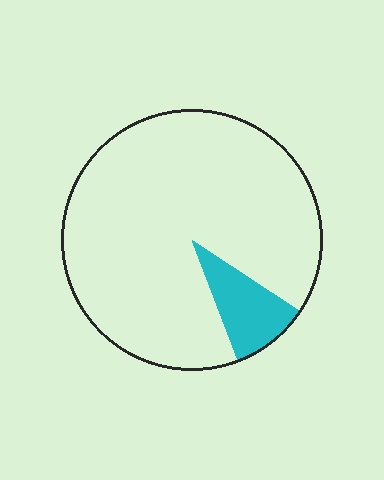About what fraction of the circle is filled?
About one tenth (1/10).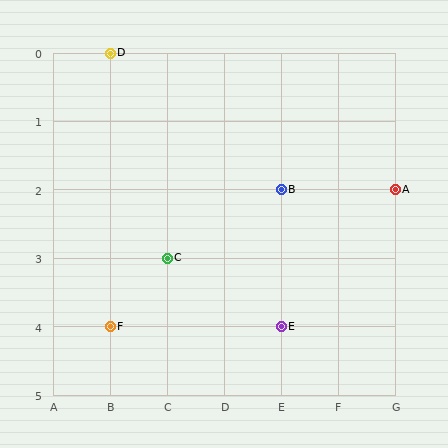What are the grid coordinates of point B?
Point B is at grid coordinates (E, 2).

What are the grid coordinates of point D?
Point D is at grid coordinates (B, 0).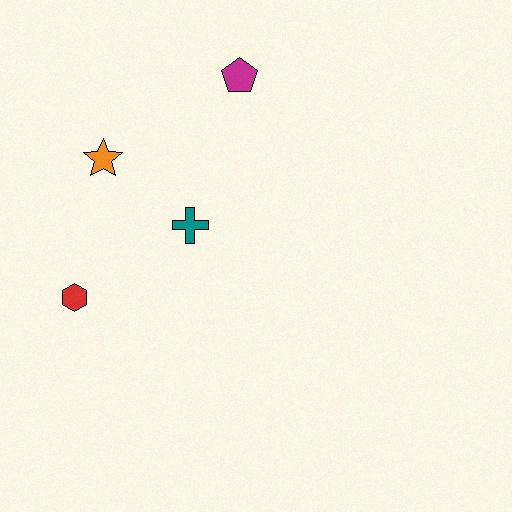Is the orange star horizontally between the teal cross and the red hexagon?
Yes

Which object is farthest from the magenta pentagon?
The red hexagon is farthest from the magenta pentagon.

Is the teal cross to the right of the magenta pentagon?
No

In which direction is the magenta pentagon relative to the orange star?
The magenta pentagon is to the right of the orange star.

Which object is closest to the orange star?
The teal cross is closest to the orange star.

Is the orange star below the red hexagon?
No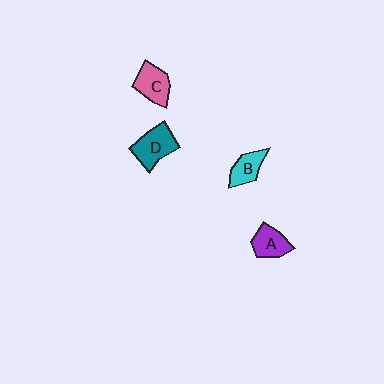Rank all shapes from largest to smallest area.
From largest to smallest: D (teal), C (pink), A (purple), B (cyan).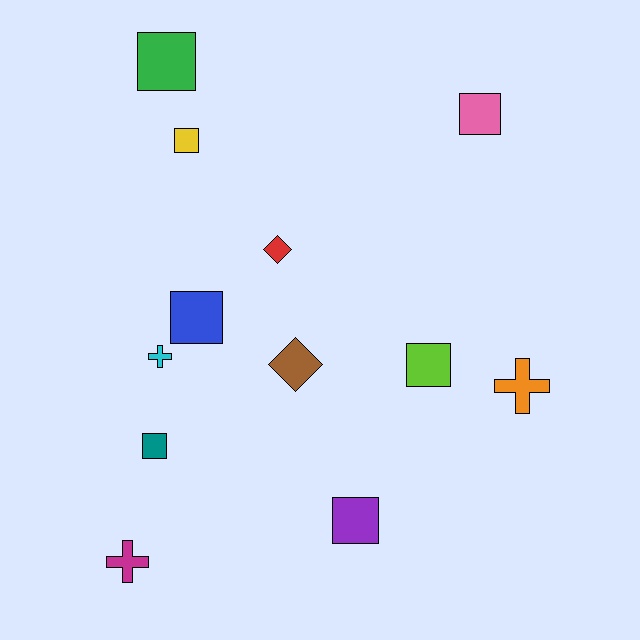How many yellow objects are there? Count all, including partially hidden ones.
There is 1 yellow object.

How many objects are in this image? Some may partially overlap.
There are 12 objects.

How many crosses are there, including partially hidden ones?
There are 3 crosses.